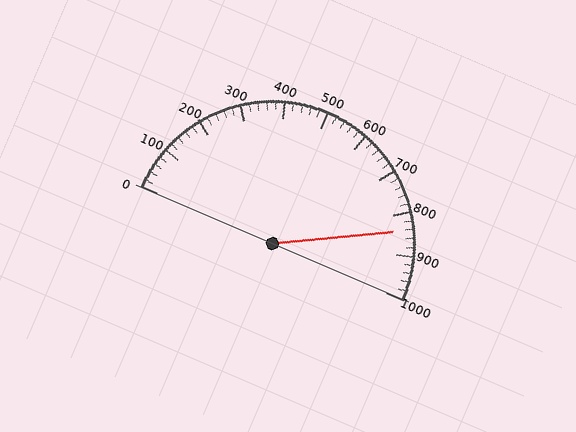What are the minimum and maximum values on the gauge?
The gauge ranges from 0 to 1000.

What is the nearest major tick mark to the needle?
The nearest major tick mark is 800.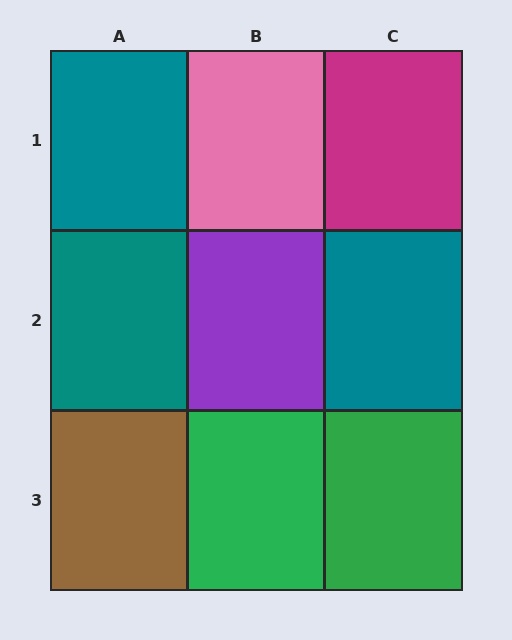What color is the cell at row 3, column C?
Green.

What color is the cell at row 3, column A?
Brown.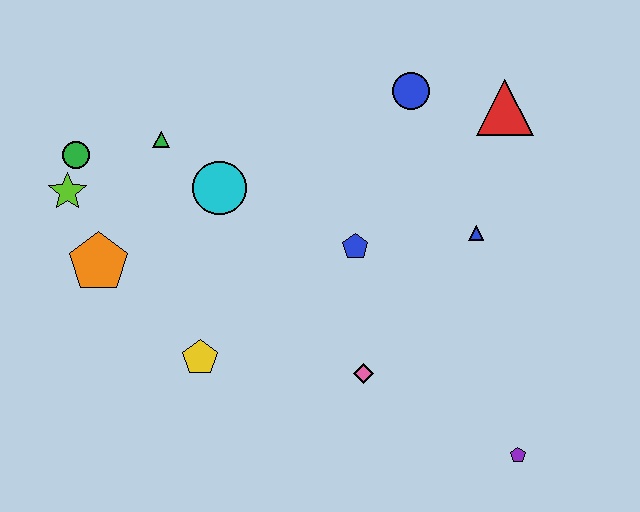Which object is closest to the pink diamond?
The blue pentagon is closest to the pink diamond.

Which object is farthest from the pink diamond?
The green circle is farthest from the pink diamond.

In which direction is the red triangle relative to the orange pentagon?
The red triangle is to the right of the orange pentagon.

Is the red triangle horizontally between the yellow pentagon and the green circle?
No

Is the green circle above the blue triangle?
Yes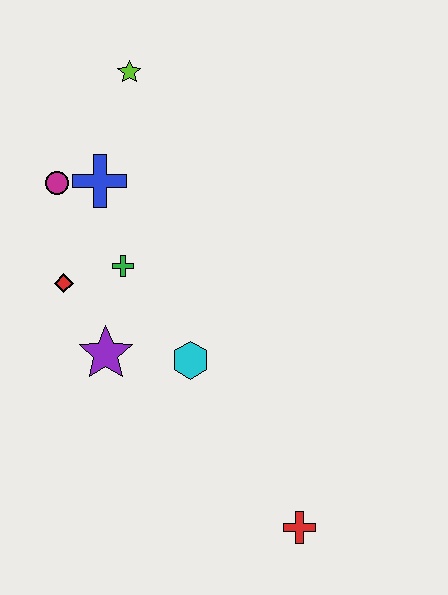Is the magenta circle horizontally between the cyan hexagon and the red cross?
No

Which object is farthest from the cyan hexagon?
The lime star is farthest from the cyan hexagon.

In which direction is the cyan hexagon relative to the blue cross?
The cyan hexagon is below the blue cross.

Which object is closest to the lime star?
The blue cross is closest to the lime star.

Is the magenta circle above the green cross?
Yes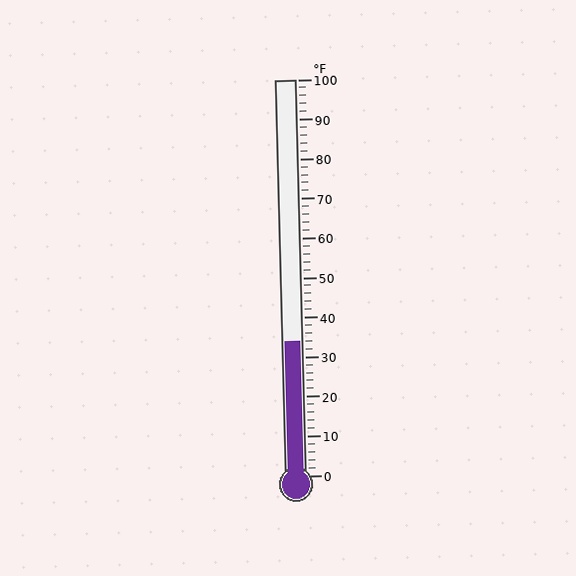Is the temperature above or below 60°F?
The temperature is below 60°F.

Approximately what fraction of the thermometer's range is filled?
The thermometer is filled to approximately 35% of its range.